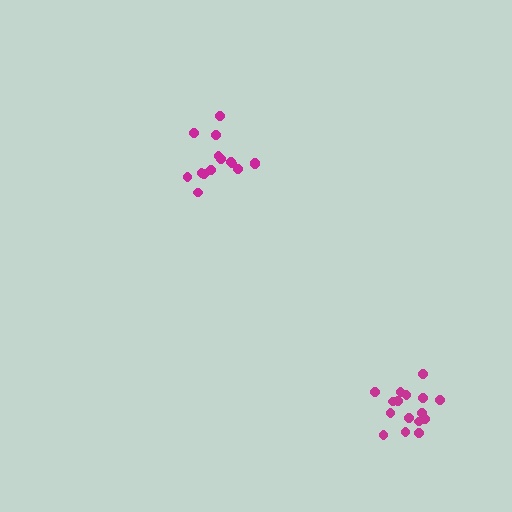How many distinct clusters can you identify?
There are 2 distinct clusters.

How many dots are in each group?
Group 1: 15 dots, Group 2: 16 dots (31 total).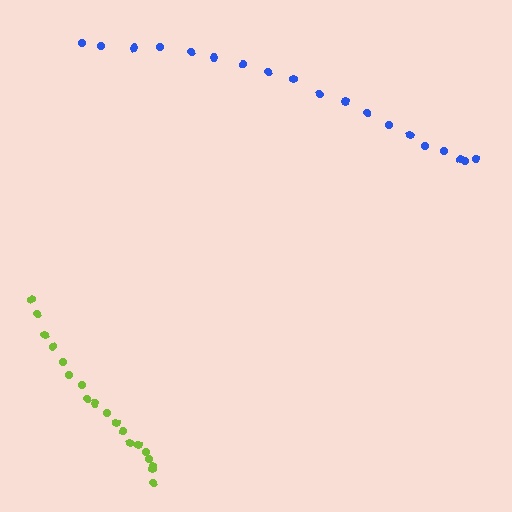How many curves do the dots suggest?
There are 2 distinct paths.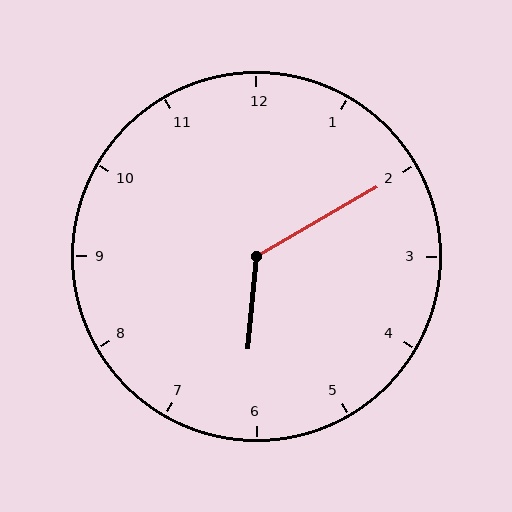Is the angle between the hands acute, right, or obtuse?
It is obtuse.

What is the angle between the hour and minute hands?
Approximately 125 degrees.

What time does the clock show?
6:10.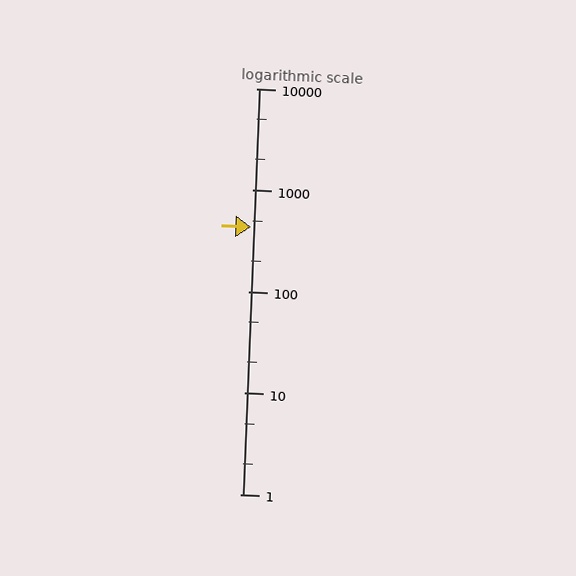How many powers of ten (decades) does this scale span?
The scale spans 4 decades, from 1 to 10000.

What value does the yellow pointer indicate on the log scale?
The pointer indicates approximately 430.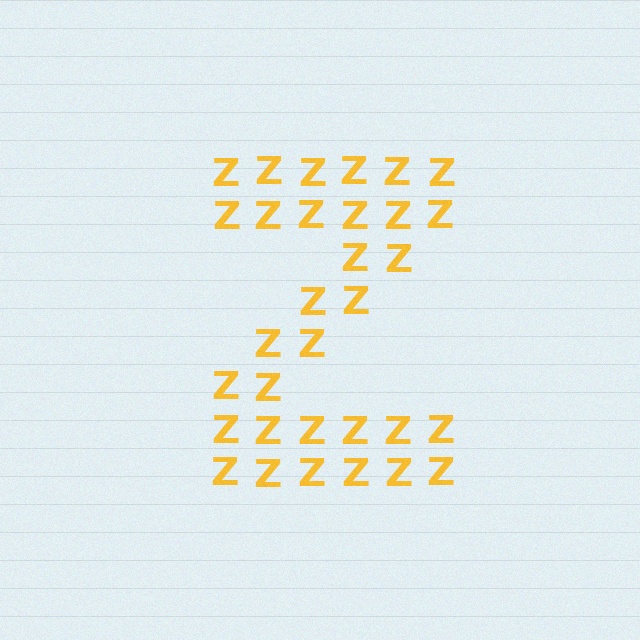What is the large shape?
The large shape is the letter Z.